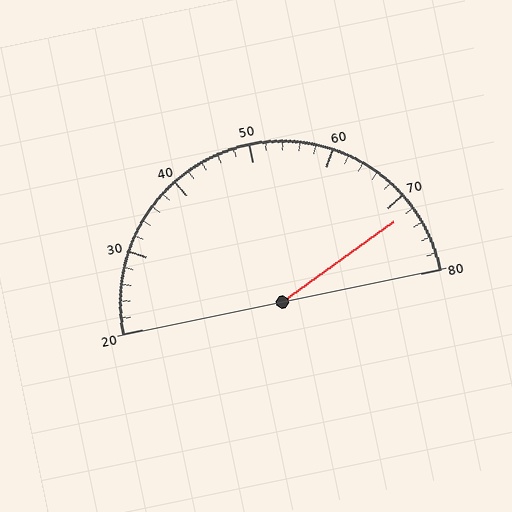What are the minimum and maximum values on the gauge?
The gauge ranges from 20 to 80.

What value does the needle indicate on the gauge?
The needle indicates approximately 72.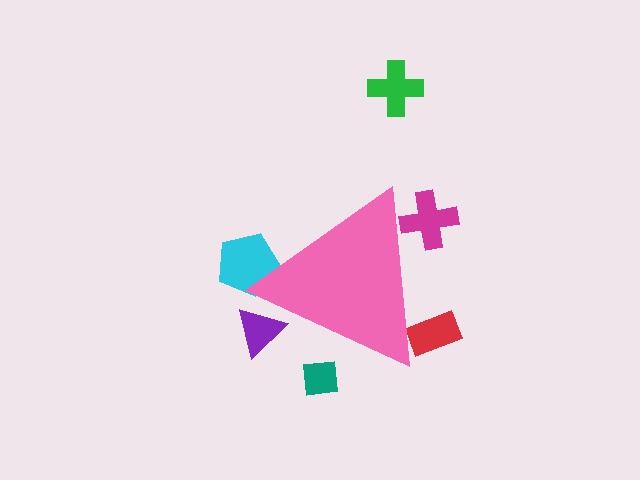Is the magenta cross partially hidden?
Yes, the magenta cross is partially hidden behind the pink triangle.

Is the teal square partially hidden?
Yes, the teal square is partially hidden behind the pink triangle.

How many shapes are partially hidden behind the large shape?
5 shapes are partially hidden.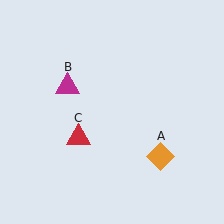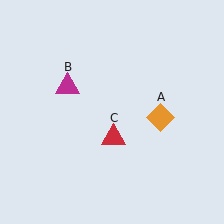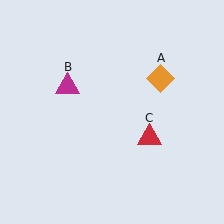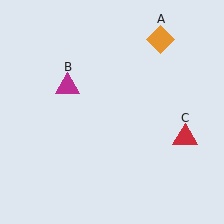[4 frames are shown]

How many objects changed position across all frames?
2 objects changed position: orange diamond (object A), red triangle (object C).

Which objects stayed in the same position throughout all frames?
Magenta triangle (object B) remained stationary.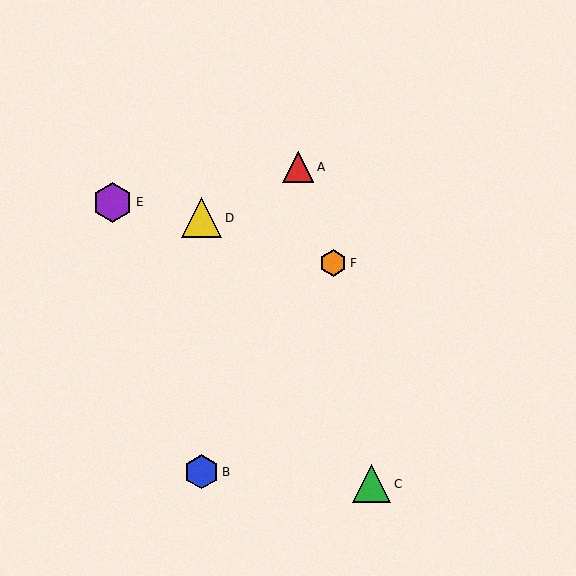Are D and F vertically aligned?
No, D is at x≈202 and F is at x≈333.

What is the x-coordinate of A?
Object A is at x≈298.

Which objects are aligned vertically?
Objects B, D are aligned vertically.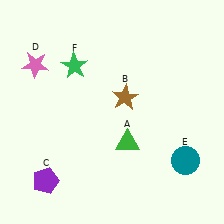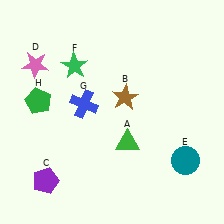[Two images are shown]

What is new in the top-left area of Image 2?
A blue cross (G) was added in the top-left area of Image 2.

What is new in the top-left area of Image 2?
A green pentagon (H) was added in the top-left area of Image 2.